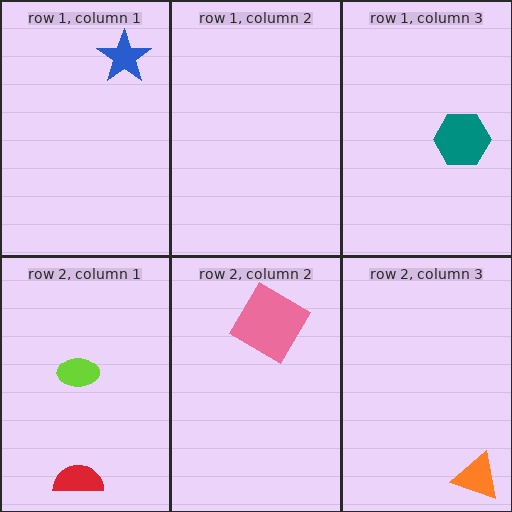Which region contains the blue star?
The row 1, column 1 region.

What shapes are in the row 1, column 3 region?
The teal hexagon.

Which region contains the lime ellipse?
The row 2, column 1 region.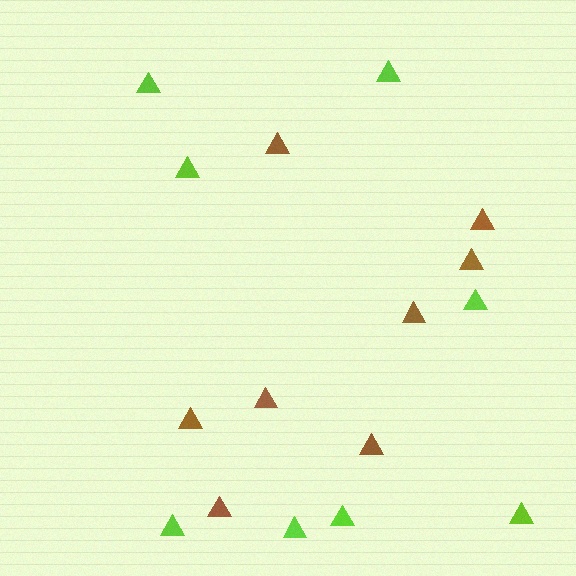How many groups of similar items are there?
There are 2 groups: one group of brown triangles (8) and one group of lime triangles (8).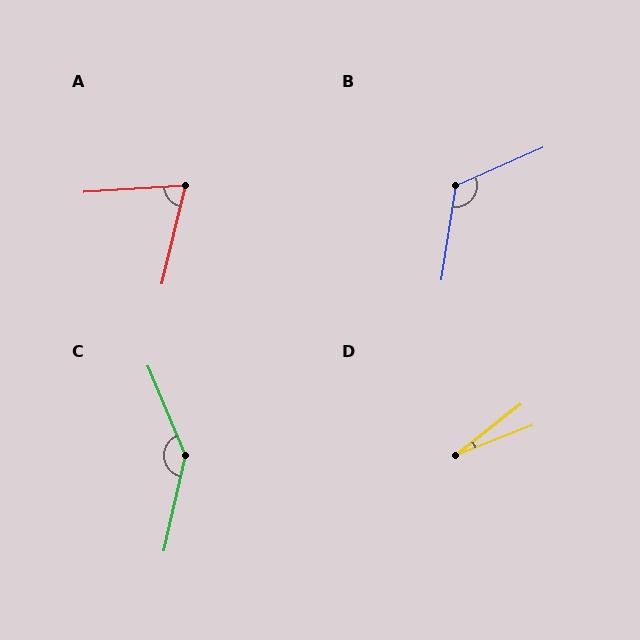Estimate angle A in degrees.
Approximately 73 degrees.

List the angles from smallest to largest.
D (17°), A (73°), B (123°), C (145°).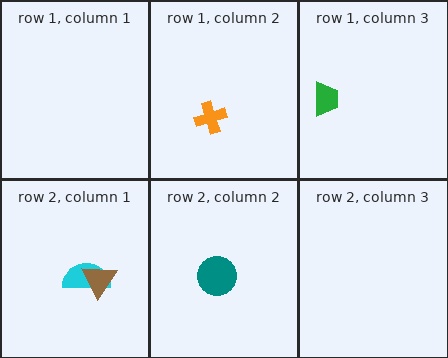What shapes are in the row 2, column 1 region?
The cyan semicircle, the brown triangle.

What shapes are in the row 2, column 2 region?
The teal circle.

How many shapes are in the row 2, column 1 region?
2.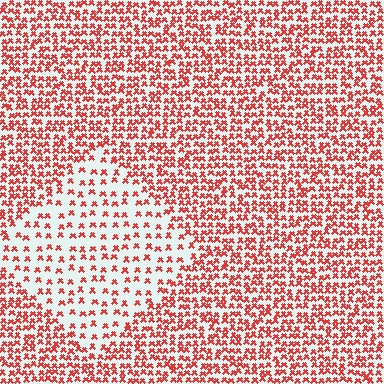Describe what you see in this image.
The image contains small red elements arranged at two different densities. A diamond-shaped region is visible where the elements are less densely packed than the surrounding area.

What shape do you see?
I see a diamond.